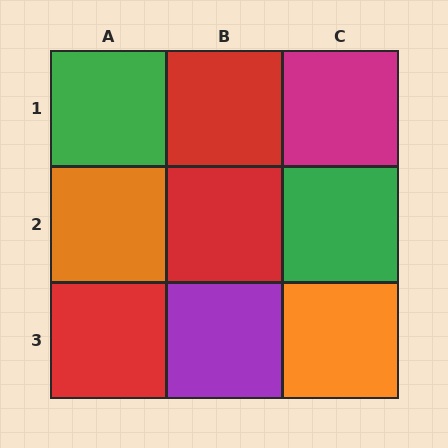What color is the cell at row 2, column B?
Red.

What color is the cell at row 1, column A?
Green.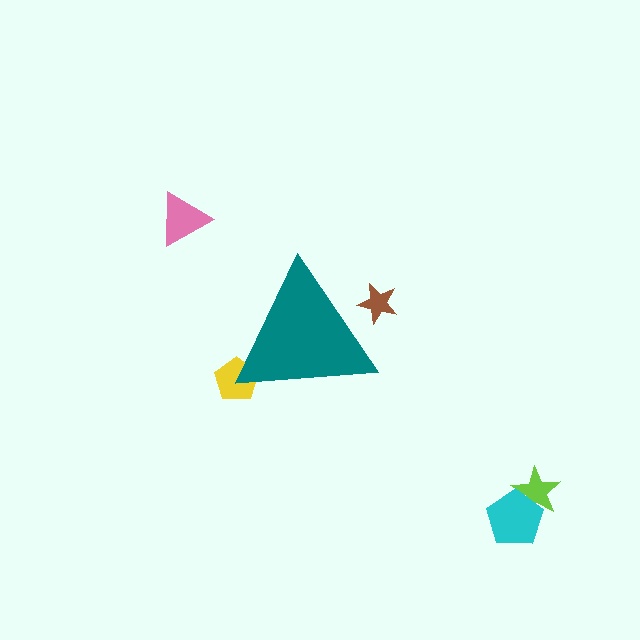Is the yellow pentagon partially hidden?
Yes, the yellow pentagon is partially hidden behind the teal triangle.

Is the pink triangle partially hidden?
No, the pink triangle is fully visible.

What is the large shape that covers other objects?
A teal triangle.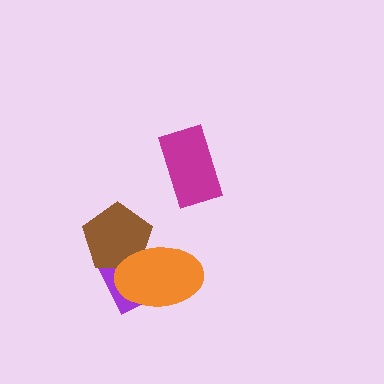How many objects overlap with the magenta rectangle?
0 objects overlap with the magenta rectangle.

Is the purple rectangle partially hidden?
Yes, it is partially covered by another shape.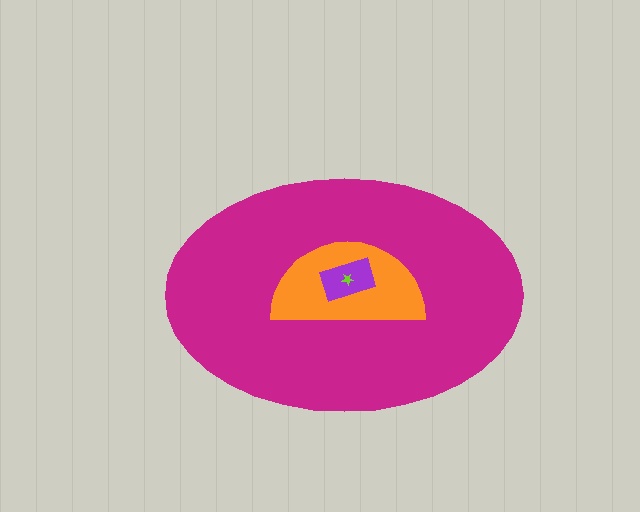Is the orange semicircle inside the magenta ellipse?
Yes.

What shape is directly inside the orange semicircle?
The purple rectangle.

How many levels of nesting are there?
4.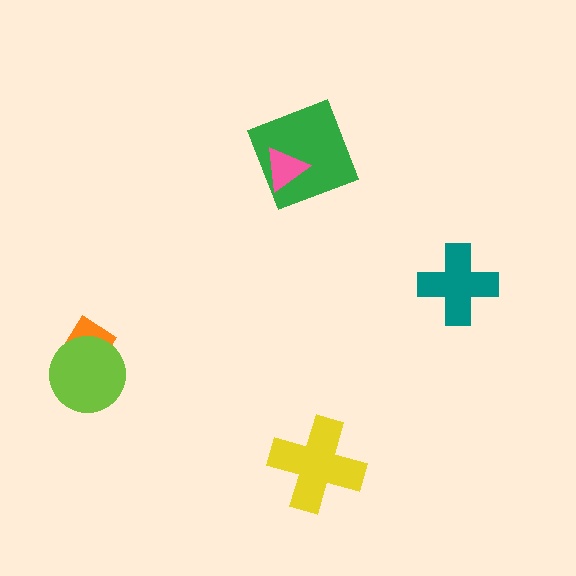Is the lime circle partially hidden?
No, no other shape covers it.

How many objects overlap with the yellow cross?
0 objects overlap with the yellow cross.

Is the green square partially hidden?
Yes, it is partially covered by another shape.